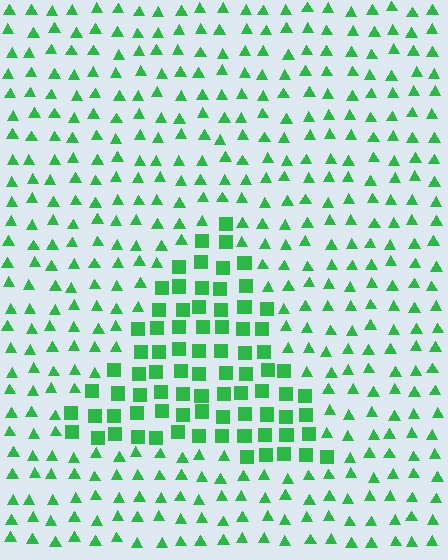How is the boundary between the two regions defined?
The boundary is defined by a change in element shape: squares inside vs. triangles outside. All elements share the same color and spacing.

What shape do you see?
I see a triangle.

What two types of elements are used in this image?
The image uses squares inside the triangle region and triangles outside it.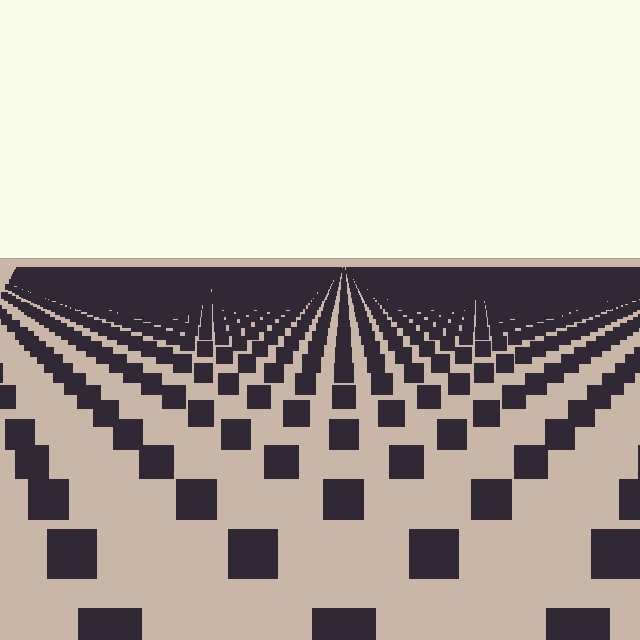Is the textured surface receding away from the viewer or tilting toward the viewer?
The surface is receding away from the viewer. Texture elements get smaller and denser toward the top.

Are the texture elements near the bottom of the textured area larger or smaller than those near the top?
Larger. Near the bottom, elements are closer to the viewer and appear at a bigger on-screen size.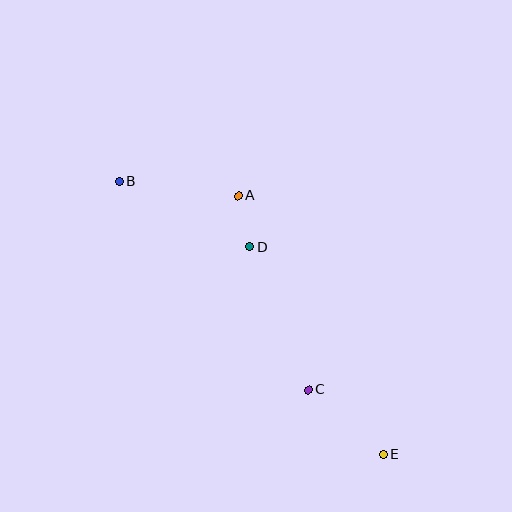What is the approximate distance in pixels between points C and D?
The distance between C and D is approximately 154 pixels.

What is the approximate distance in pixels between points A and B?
The distance between A and B is approximately 121 pixels.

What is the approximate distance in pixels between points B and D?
The distance between B and D is approximately 146 pixels.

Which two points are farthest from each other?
Points B and E are farthest from each other.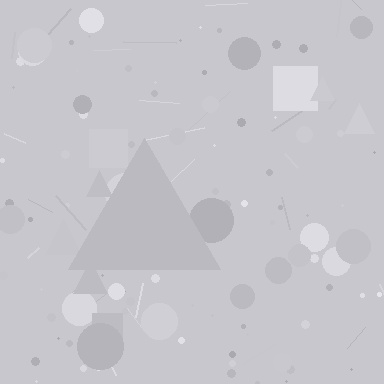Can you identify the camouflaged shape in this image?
The camouflaged shape is a triangle.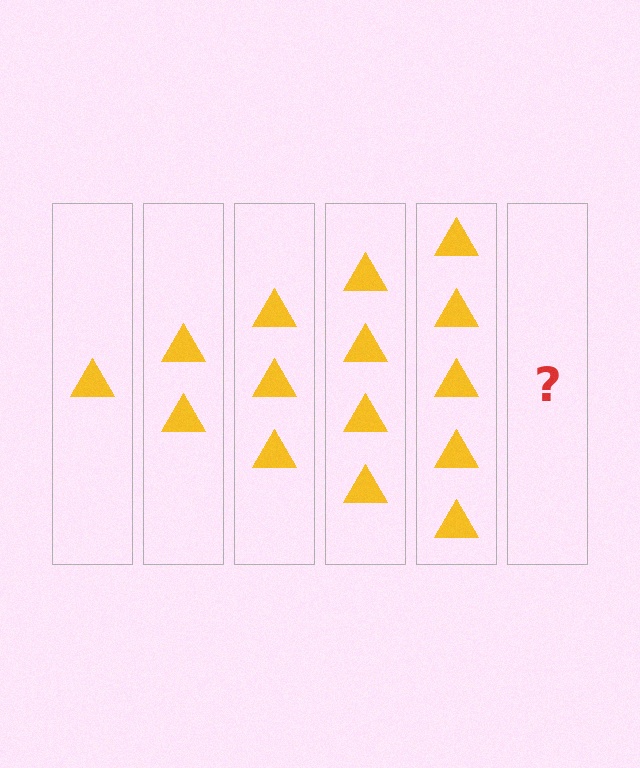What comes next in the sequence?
The next element should be 6 triangles.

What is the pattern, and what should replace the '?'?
The pattern is that each step adds one more triangle. The '?' should be 6 triangles.